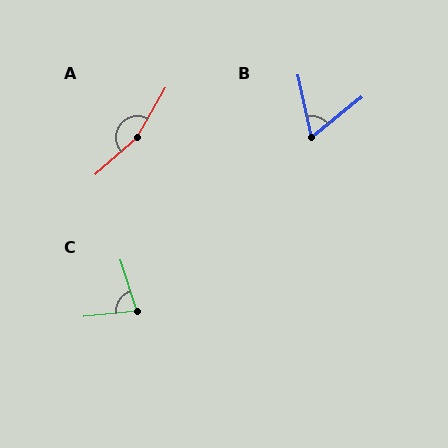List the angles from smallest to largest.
B (64°), C (78°), A (161°).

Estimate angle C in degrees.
Approximately 78 degrees.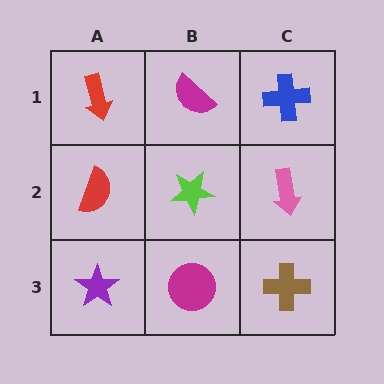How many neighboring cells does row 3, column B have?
3.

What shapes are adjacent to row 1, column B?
A lime star (row 2, column B), a red arrow (row 1, column A), a blue cross (row 1, column C).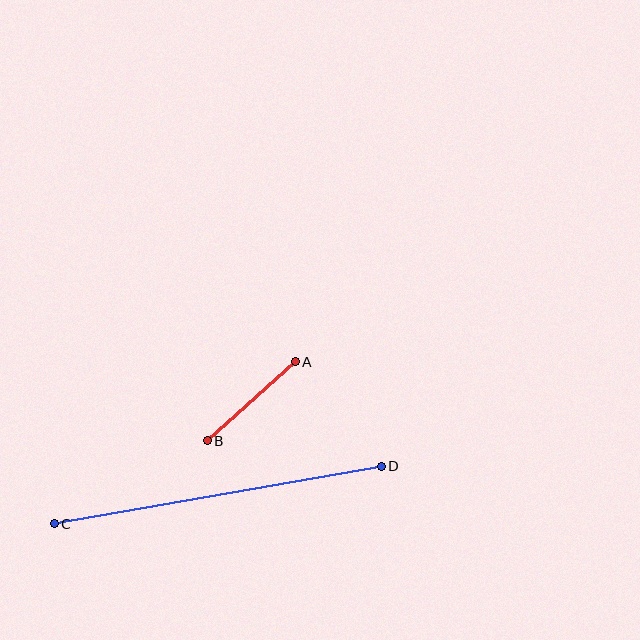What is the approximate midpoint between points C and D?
The midpoint is at approximately (218, 495) pixels.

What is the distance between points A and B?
The distance is approximately 119 pixels.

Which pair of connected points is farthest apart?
Points C and D are farthest apart.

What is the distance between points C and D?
The distance is approximately 332 pixels.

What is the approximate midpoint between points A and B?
The midpoint is at approximately (251, 401) pixels.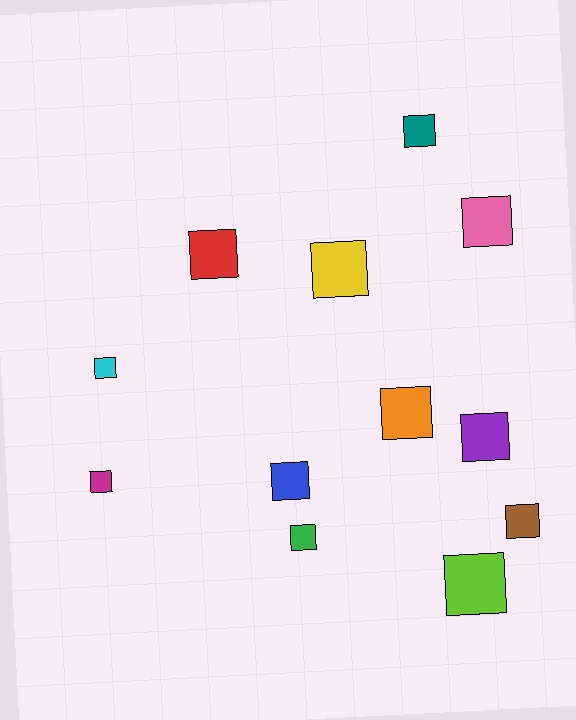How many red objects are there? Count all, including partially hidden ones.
There is 1 red object.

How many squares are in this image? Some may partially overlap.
There are 12 squares.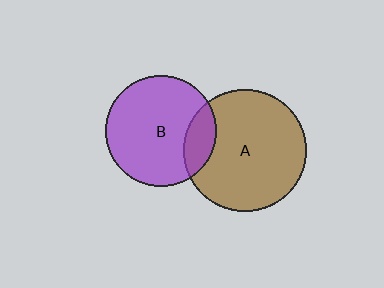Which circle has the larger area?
Circle A (brown).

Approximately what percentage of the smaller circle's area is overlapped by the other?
Approximately 15%.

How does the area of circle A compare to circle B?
Approximately 1.2 times.